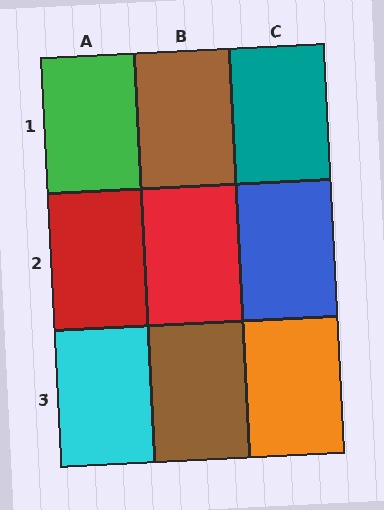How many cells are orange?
1 cell is orange.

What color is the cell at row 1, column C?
Teal.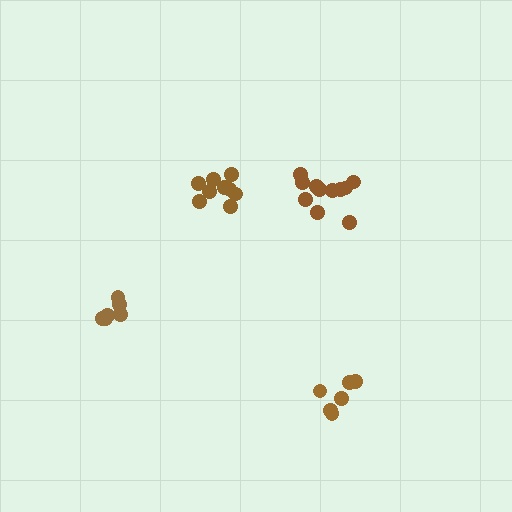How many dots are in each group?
Group 1: 6 dots, Group 2: 6 dots, Group 3: 9 dots, Group 4: 11 dots (32 total).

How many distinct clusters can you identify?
There are 4 distinct clusters.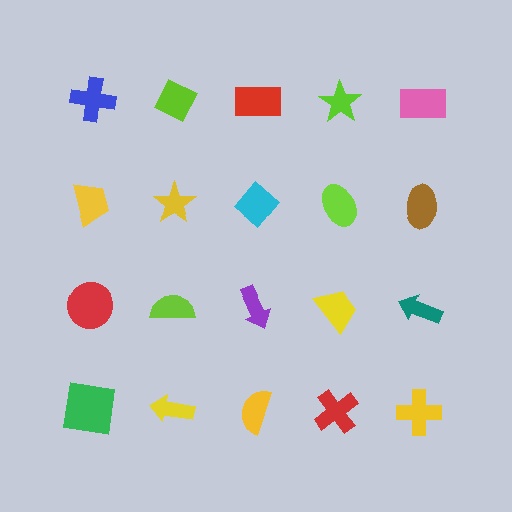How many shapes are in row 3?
5 shapes.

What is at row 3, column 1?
A red circle.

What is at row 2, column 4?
A lime ellipse.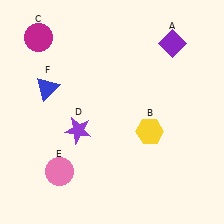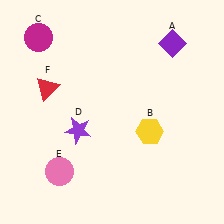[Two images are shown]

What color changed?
The triangle (F) changed from blue in Image 1 to red in Image 2.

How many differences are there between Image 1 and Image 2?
There is 1 difference between the two images.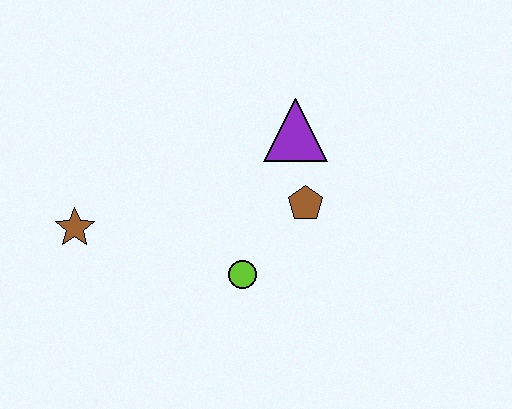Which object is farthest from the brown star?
The purple triangle is farthest from the brown star.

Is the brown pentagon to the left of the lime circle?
No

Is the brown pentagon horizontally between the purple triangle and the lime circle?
No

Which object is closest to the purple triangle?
The brown pentagon is closest to the purple triangle.